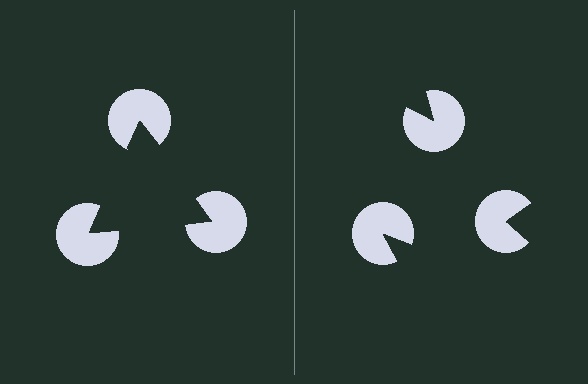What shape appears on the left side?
An illusory triangle.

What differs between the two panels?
The pac-man discs are positioned identically on both sides; only the wedge orientations differ. On the left they align to a triangle; on the right they are misaligned.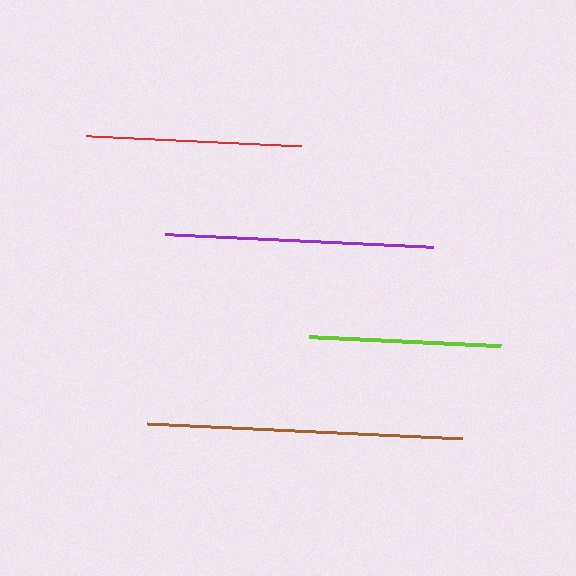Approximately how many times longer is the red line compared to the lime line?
The red line is approximately 1.1 times the length of the lime line.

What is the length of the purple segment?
The purple segment is approximately 268 pixels long.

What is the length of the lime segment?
The lime segment is approximately 192 pixels long.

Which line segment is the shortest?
The lime line is the shortest at approximately 192 pixels.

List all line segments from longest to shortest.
From longest to shortest: brown, purple, red, lime.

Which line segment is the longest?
The brown line is the longest at approximately 315 pixels.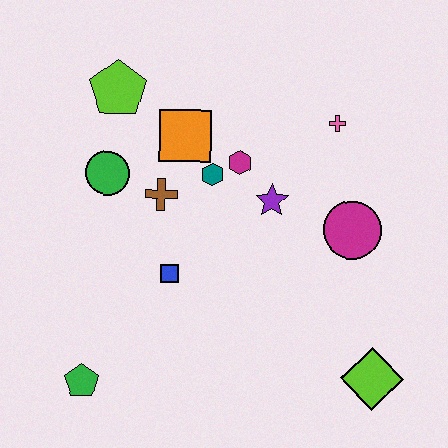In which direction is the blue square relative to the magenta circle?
The blue square is to the left of the magenta circle.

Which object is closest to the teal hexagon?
The magenta hexagon is closest to the teal hexagon.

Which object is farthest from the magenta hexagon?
The green pentagon is farthest from the magenta hexagon.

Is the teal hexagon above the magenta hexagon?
No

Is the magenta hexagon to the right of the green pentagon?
Yes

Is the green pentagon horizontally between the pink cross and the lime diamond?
No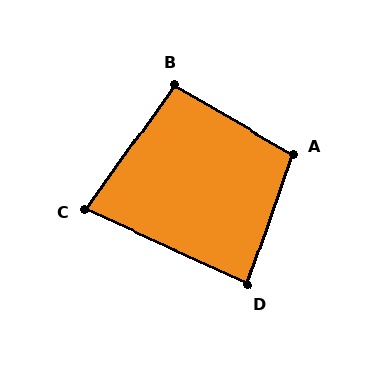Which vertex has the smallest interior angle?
C, at approximately 79 degrees.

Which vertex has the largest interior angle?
A, at approximately 101 degrees.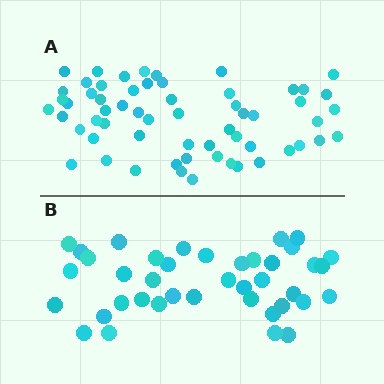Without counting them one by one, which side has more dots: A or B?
Region A (the top region) has more dots.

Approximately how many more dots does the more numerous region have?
Region A has approximately 20 more dots than region B.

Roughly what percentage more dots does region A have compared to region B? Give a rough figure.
About 50% more.